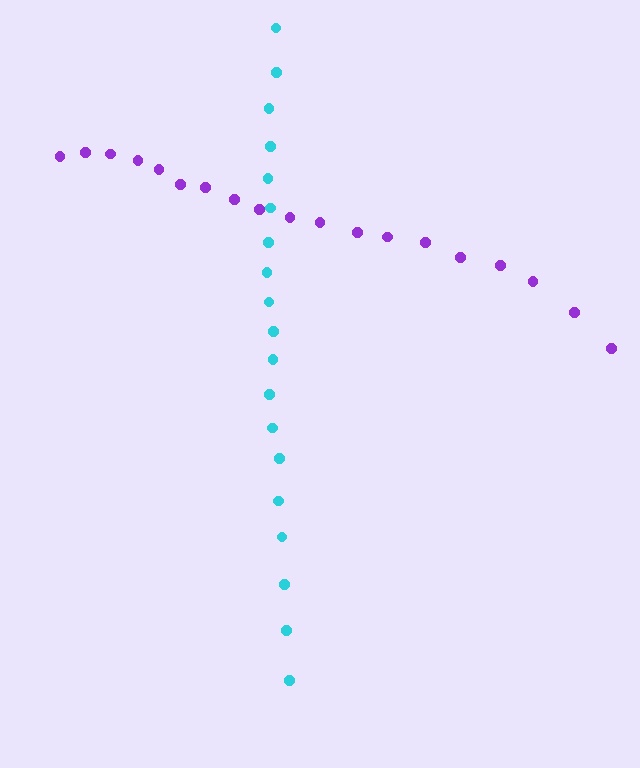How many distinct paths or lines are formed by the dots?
There are 2 distinct paths.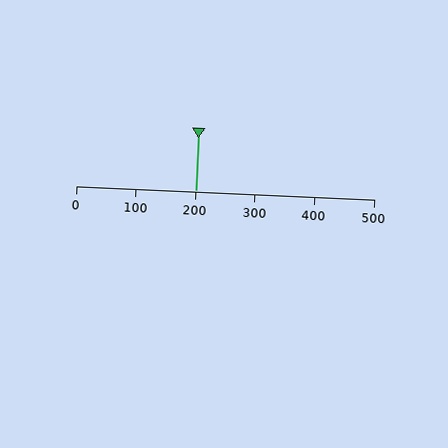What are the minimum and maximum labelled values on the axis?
The axis runs from 0 to 500.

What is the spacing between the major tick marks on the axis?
The major ticks are spaced 100 apart.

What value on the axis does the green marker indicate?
The marker indicates approximately 200.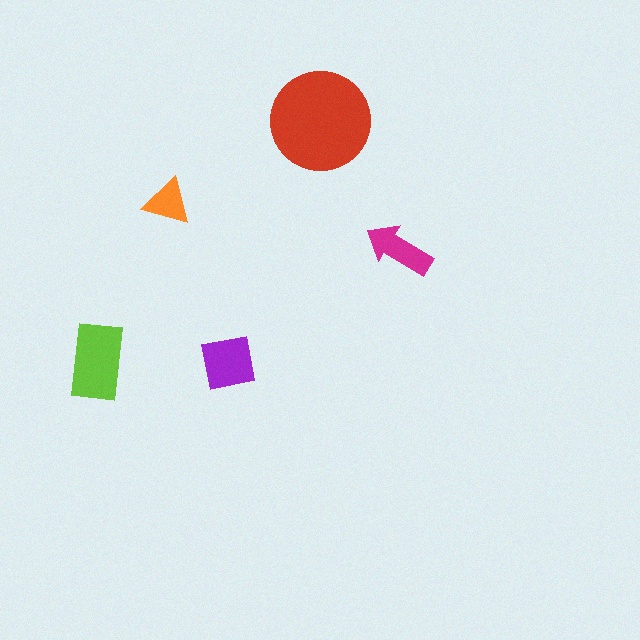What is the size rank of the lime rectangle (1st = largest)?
2nd.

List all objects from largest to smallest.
The red circle, the lime rectangle, the purple square, the magenta arrow, the orange triangle.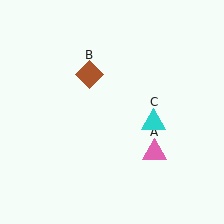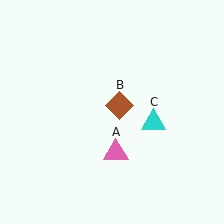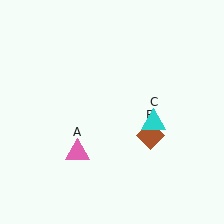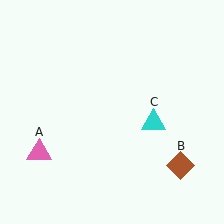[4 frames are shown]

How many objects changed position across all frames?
2 objects changed position: pink triangle (object A), brown diamond (object B).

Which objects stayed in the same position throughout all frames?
Cyan triangle (object C) remained stationary.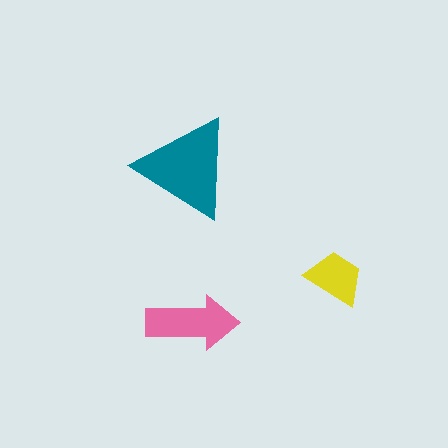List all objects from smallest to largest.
The yellow trapezoid, the pink arrow, the teal triangle.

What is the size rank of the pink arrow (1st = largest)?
2nd.